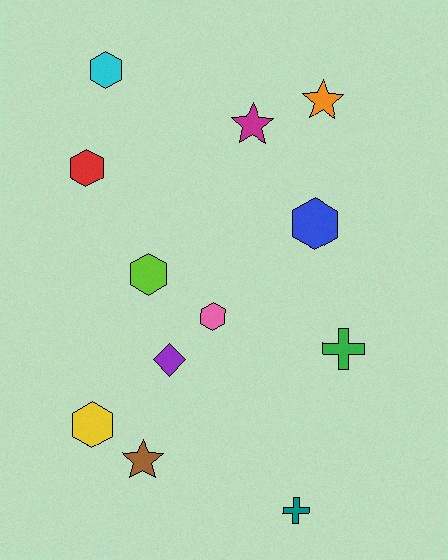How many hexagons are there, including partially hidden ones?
There are 6 hexagons.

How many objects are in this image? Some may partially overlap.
There are 12 objects.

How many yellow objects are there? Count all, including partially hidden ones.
There is 1 yellow object.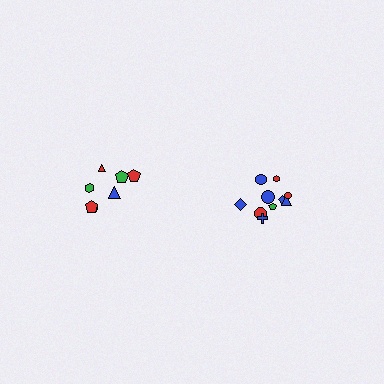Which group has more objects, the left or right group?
The right group.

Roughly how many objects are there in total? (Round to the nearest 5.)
Roughly 15 objects in total.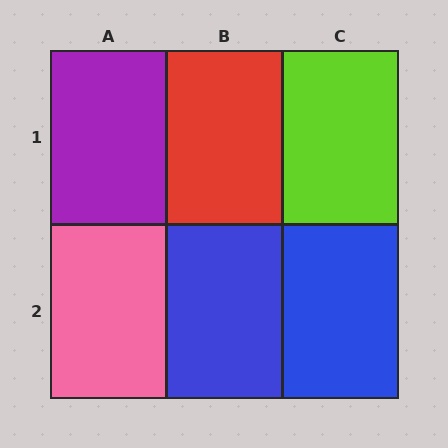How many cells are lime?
1 cell is lime.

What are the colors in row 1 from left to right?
Purple, red, lime.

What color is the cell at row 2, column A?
Pink.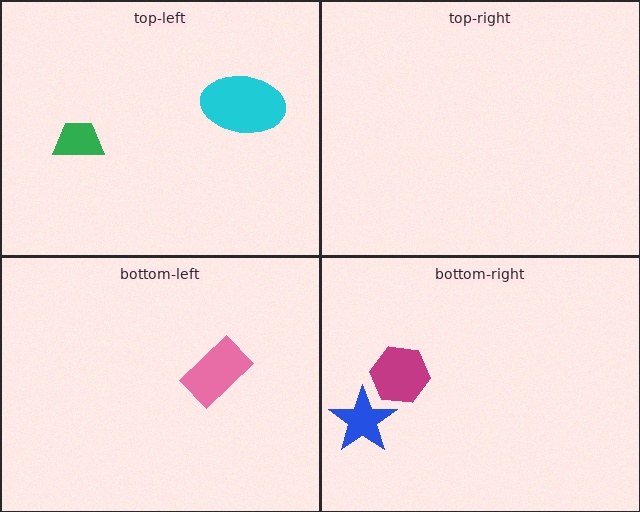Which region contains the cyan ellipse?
The top-left region.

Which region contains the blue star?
The bottom-right region.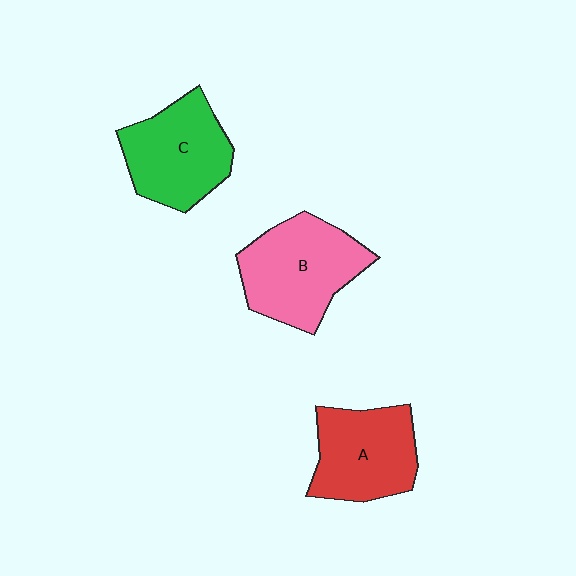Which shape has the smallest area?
Shape A (red).